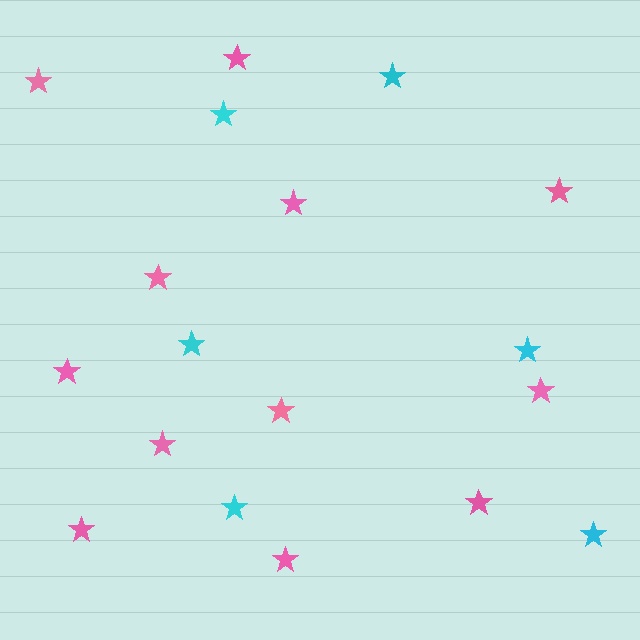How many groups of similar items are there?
There are 2 groups: one group of cyan stars (6) and one group of pink stars (12).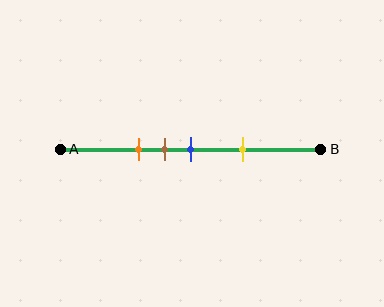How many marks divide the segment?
There are 4 marks dividing the segment.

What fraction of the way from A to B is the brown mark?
The brown mark is approximately 40% (0.4) of the way from A to B.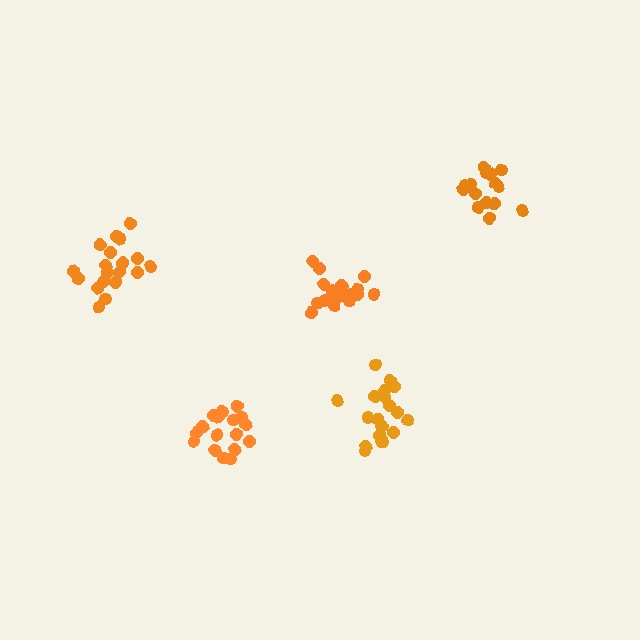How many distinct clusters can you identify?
There are 5 distinct clusters.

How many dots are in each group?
Group 1: 18 dots, Group 2: 20 dots, Group 3: 15 dots, Group 4: 21 dots, Group 5: 19 dots (93 total).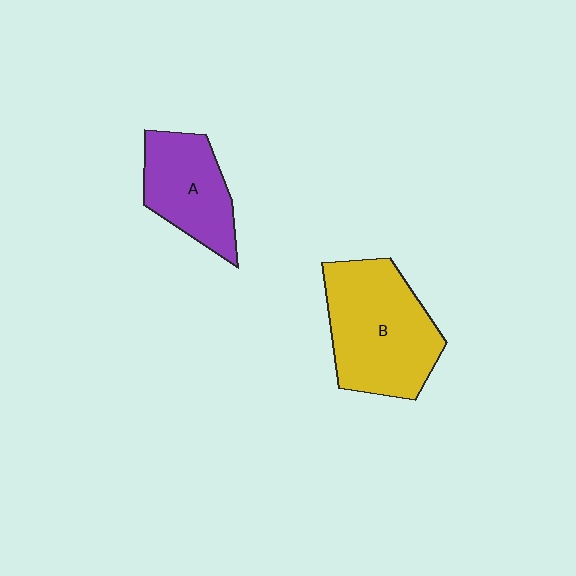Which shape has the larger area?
Shape B (yellow).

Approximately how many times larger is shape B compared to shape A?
Approximately 1.5 times.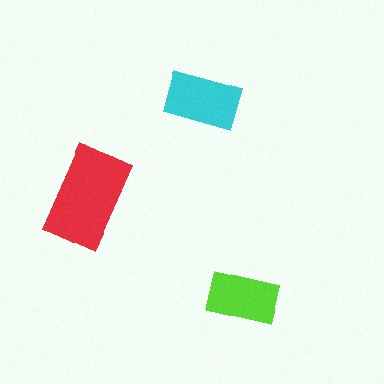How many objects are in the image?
There are 3 objects in the image.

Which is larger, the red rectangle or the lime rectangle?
The red one.